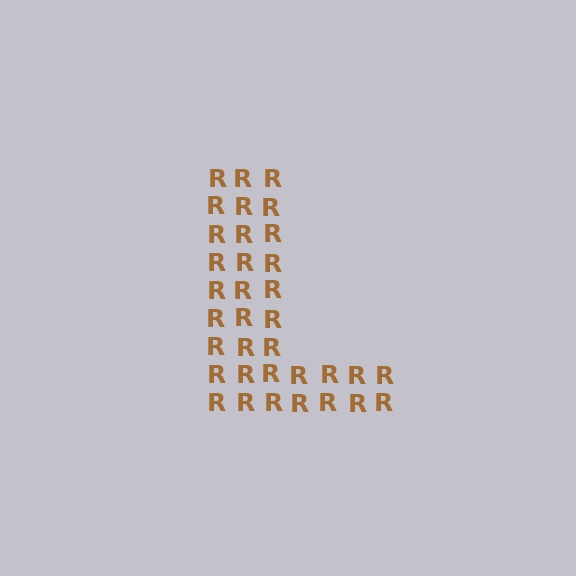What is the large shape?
The large shape is the letter L.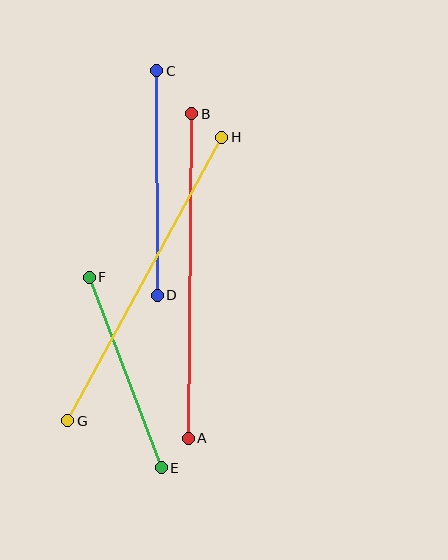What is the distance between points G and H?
The distance is approximately 323 pixels.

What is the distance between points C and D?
The distance is approximately 225 pixels.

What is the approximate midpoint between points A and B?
The midpoint is at approximately (190, 276) pixels.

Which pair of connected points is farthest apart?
Points A and B are farthest apart.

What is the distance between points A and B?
The distance is approximately 325 pixels.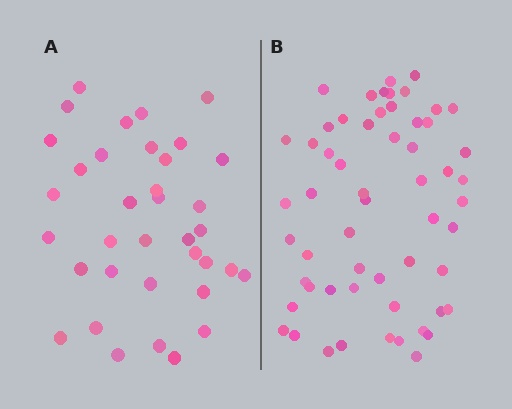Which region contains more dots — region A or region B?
Region B (the right region) has more dots.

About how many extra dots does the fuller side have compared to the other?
Region B has approximately 20 more dots than region A.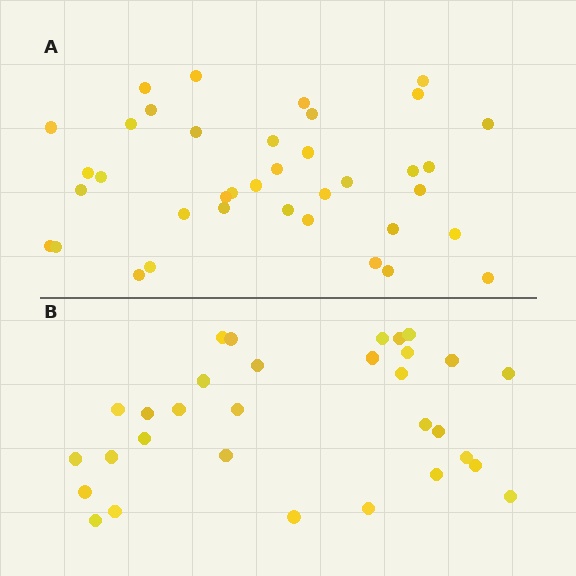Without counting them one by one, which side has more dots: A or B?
Region A (the top region) has more dots.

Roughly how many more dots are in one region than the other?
Region A has roughly 8 or so more dots than region B.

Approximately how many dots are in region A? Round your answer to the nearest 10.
About 40 dots. (The exact count is 38, which rounds to 40.)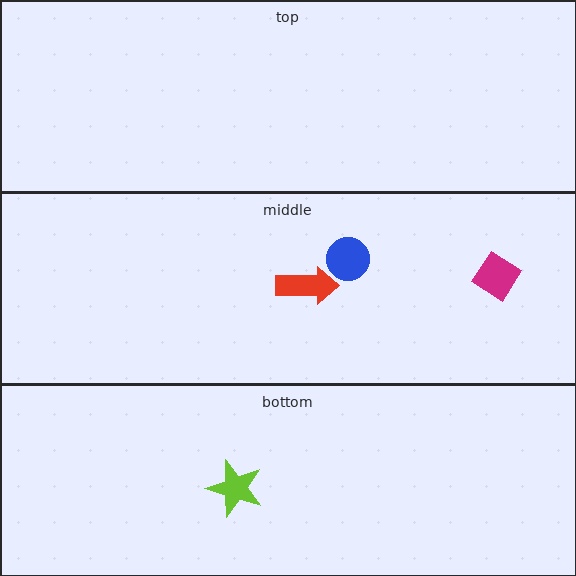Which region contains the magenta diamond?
The middle region.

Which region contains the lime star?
The bottom region.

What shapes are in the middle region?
The magenta diamond, the red arrow, the blue circle.